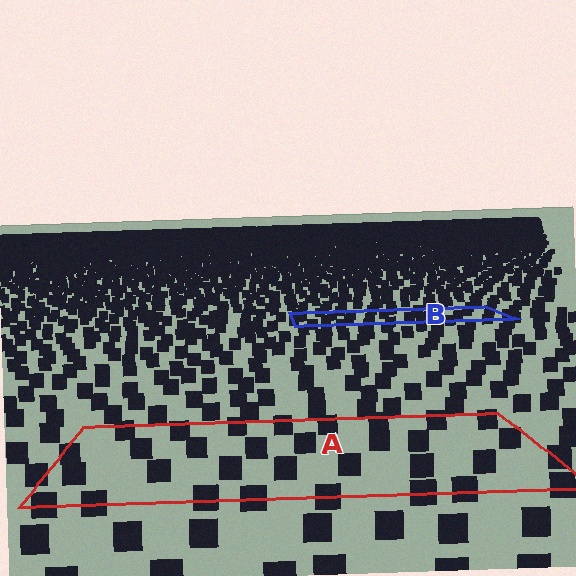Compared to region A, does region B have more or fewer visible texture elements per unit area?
Region B has more texture elements per unit area — they are packed more densely because it is farther away.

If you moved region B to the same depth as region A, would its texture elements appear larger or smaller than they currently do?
They would appear larger. At a closer depth, the same texture elements are projected at a bigger on-screen size.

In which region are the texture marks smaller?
The texture marks are smaller in region B, because it is farther away.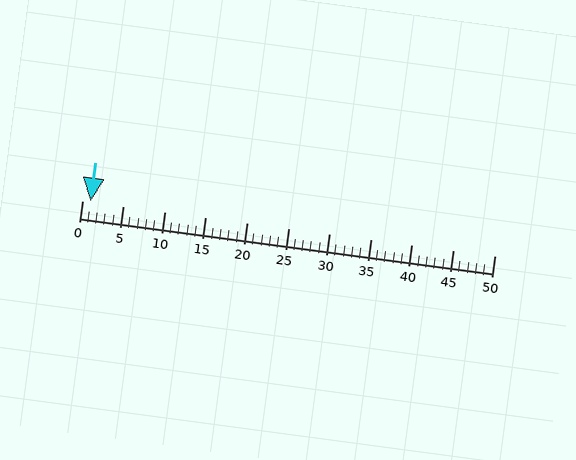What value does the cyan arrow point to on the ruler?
The cyan arrow points to approximately 1.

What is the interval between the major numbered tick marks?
The major tick marks are spaced 5 units apart.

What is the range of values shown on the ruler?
The ruler shows values from 0 to 50.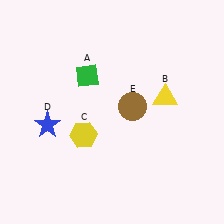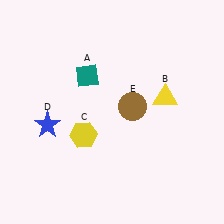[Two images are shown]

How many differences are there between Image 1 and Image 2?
There is 1 difference between the two images.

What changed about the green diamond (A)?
In Image 1, A is green. In Image 2, it changed to teal.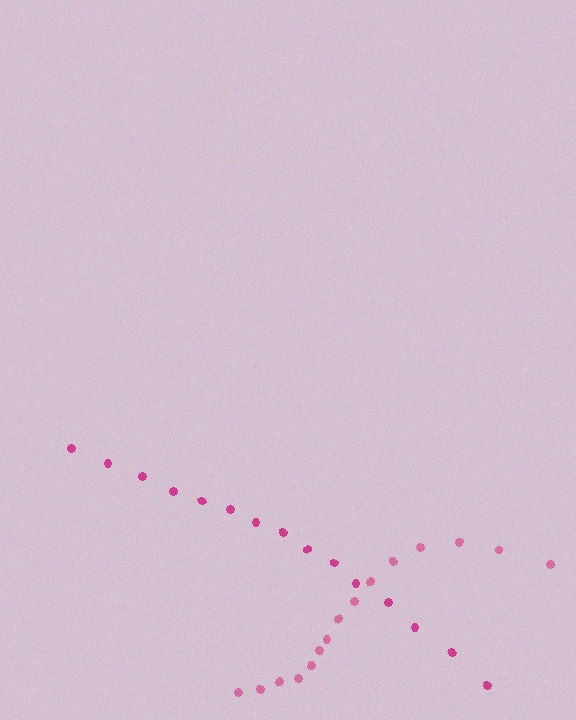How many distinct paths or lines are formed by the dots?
There are 2 distinct paths.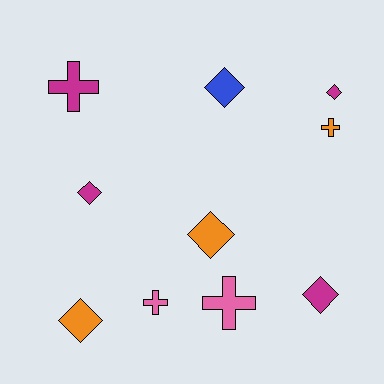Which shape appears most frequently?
Diamond, with 6 objects.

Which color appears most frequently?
Magenta, with 4 objects.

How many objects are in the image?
There are 10 objects.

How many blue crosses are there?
There are no blue crosses.